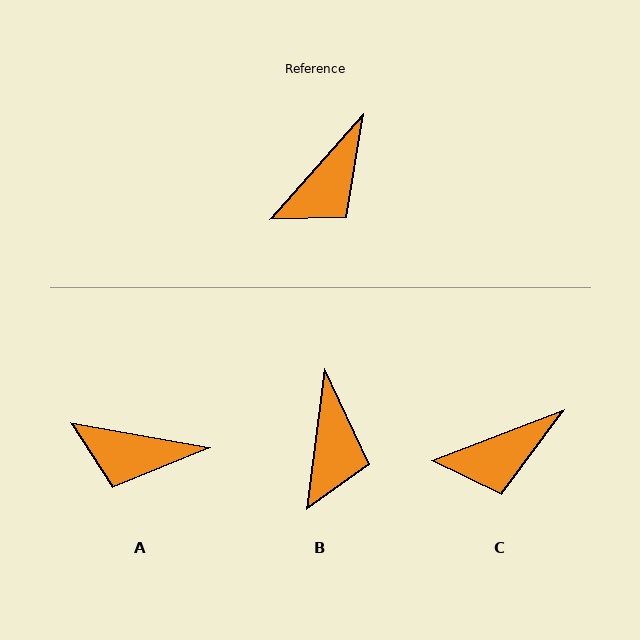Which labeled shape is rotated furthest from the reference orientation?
A, about 59 degrees away.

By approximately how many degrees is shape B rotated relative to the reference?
Approximately 34 degrees counter-clockwise.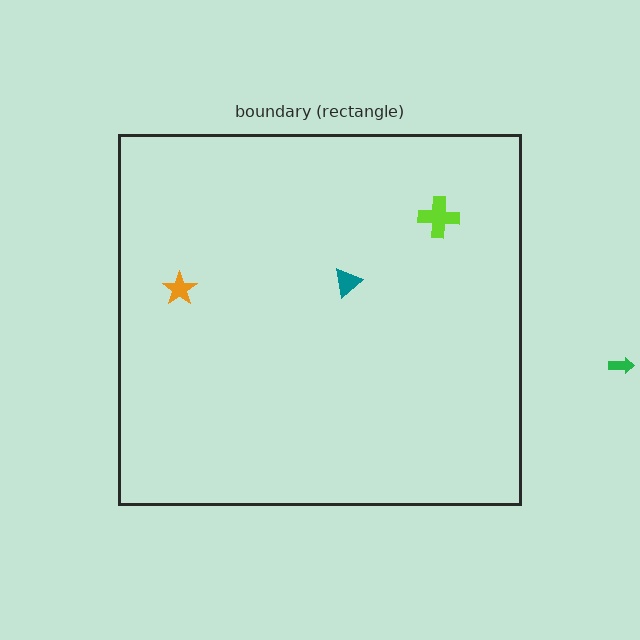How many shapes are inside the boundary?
3 inside, 1 outside.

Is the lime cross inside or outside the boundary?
Inside.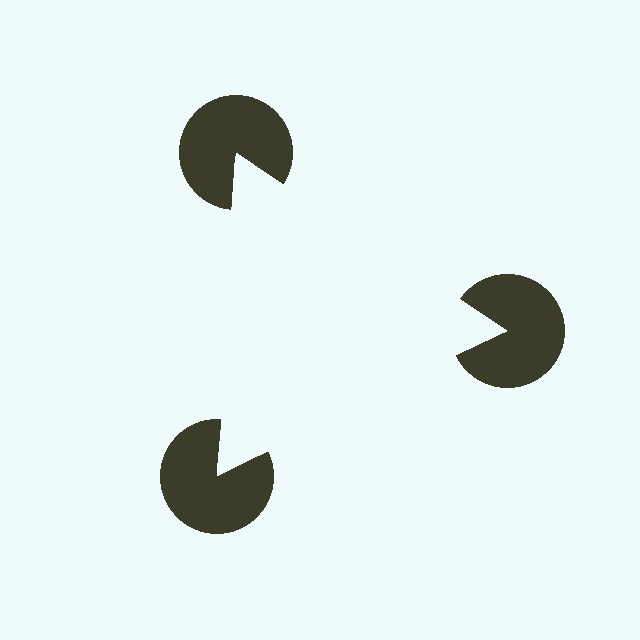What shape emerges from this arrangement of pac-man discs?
An illusory triangle — its edges are inferred from the aligned wedge cuts in the pac-man discs, not physically drawn.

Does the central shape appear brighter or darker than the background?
It typically appears slightly brighter than the background, even though no actual brightness change is drawn.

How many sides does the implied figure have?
3 sides.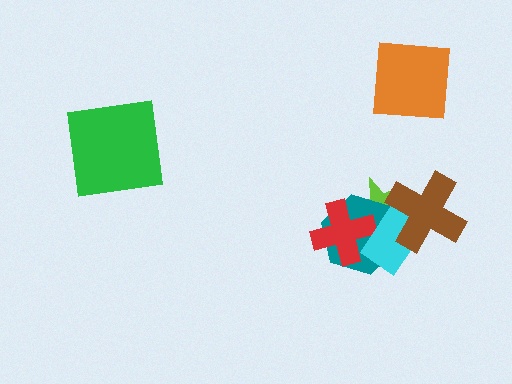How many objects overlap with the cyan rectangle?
4 objects overlap with the cyan rectangle.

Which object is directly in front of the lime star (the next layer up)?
The teal hexagon is directly in front of the lime star.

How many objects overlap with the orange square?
0 objects overlap with the orange square.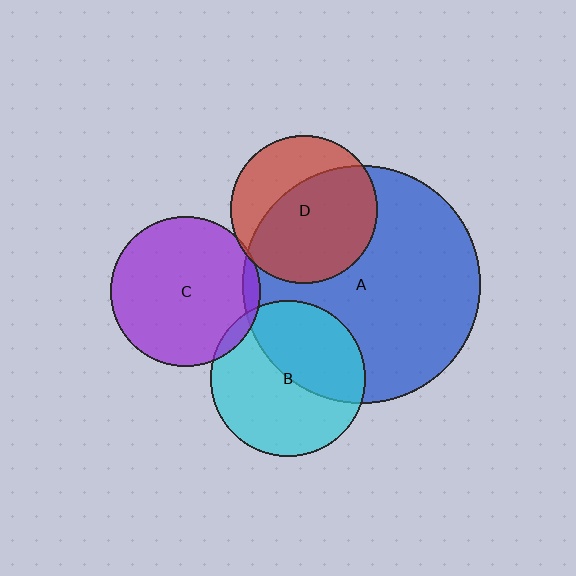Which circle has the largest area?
Circle A (blue).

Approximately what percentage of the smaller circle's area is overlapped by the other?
Approximately 45%.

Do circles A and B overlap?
Yes.